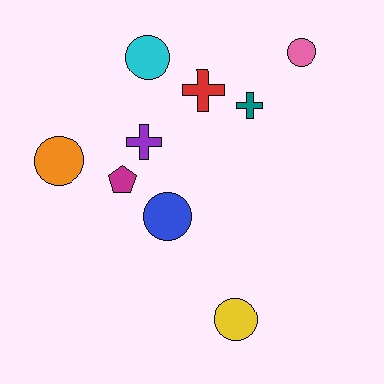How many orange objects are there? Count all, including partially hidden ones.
There is 1 orange object.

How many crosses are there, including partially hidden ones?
There are 3 crosses.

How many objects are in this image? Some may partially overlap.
There are 9 objects.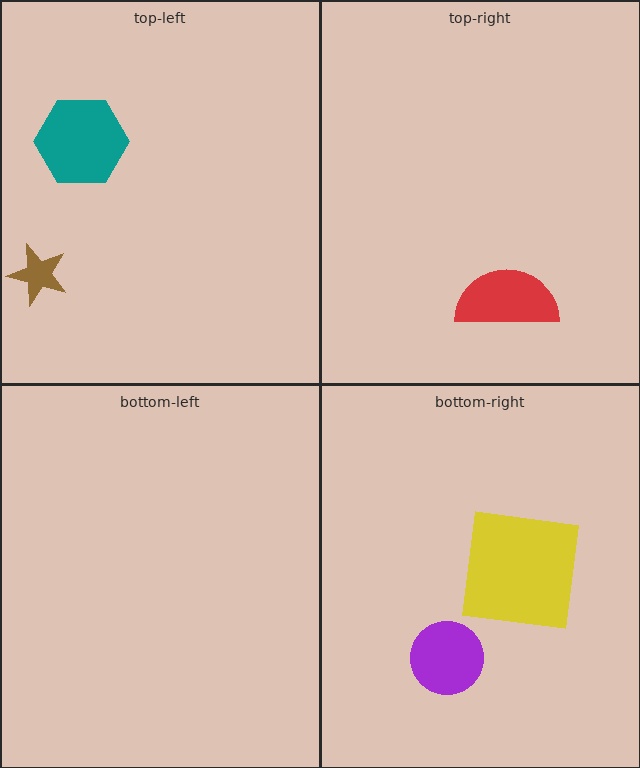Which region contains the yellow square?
The bottom-right region.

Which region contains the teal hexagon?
The top-left region.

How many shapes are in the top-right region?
1.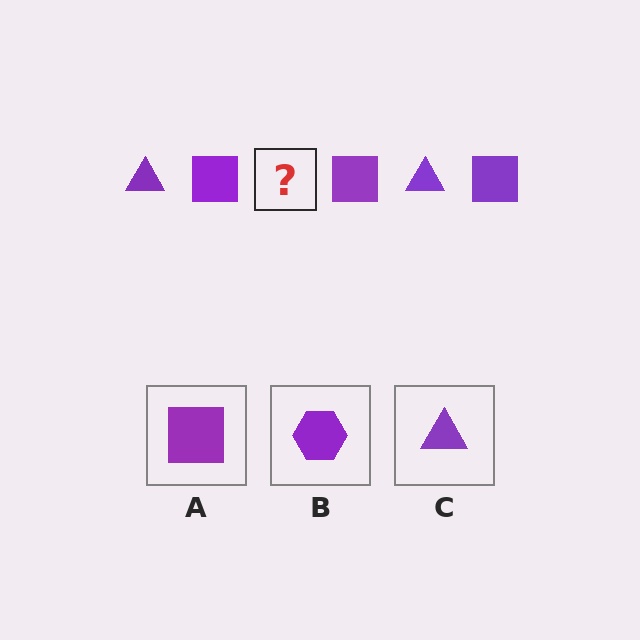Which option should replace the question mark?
Option C.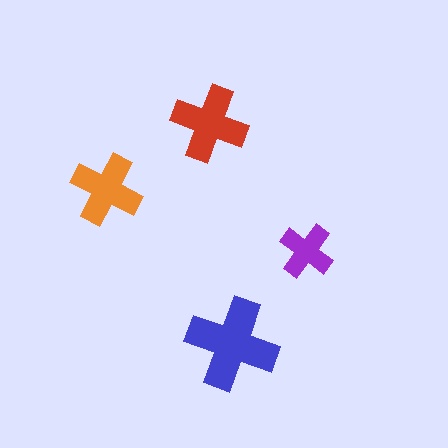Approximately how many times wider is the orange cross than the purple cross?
About 1.5 times wider.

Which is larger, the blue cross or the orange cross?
The blue one.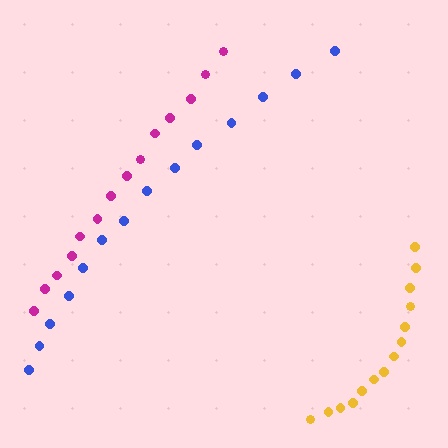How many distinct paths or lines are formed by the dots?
There are 3 distinct paths.